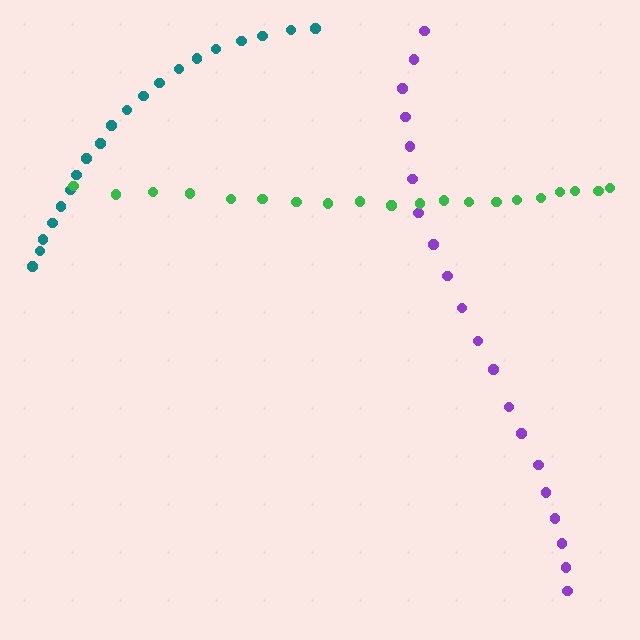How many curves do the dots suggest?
There are 3 distinct paths.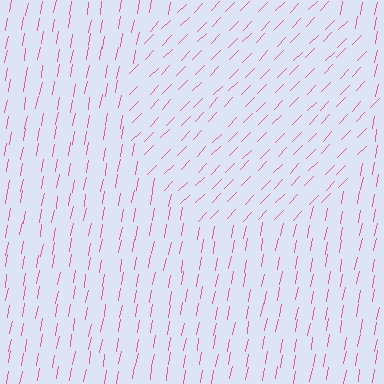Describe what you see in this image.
The image is filled with small pink line segments. A circle region in the image has lines oriented differently from the surrounding lines, creating a visible texture boundary.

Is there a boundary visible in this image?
Yes, there is a texture boundary formed by a change in line orientation.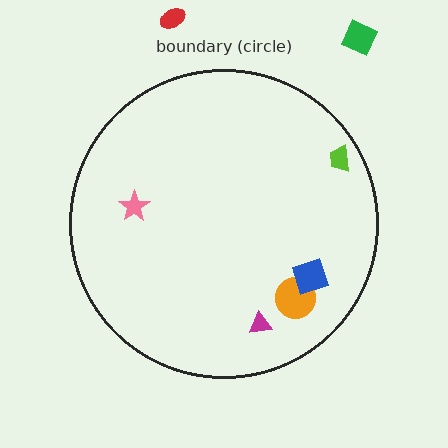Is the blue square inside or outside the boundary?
Inside.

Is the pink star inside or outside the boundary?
Inside.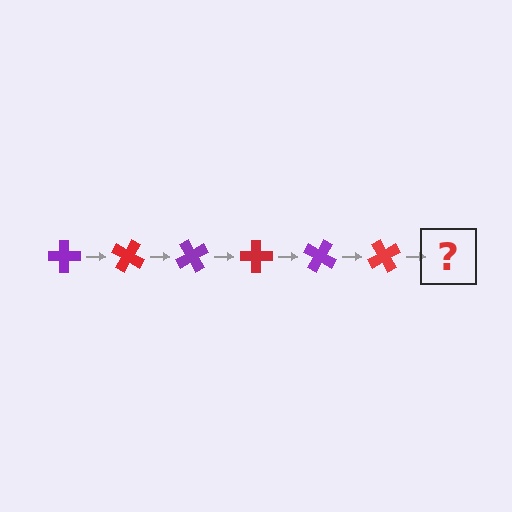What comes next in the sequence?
The next element should be a purple cross, rotated 180 degrees from the start.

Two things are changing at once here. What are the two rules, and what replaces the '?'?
The two rules are that it rotates 30 degrees each step and the color cycles through purple and red. The '?' should be a purple cross, rotated 180 degrees from the start.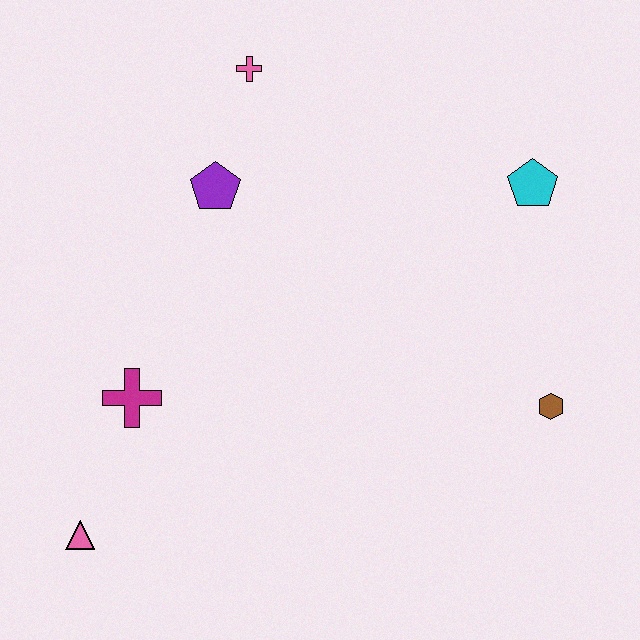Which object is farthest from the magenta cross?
The cyan pentagon is farthest from the magenta cross.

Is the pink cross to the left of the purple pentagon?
No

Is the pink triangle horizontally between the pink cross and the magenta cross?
No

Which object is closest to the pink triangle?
The magenta cross is closest to the pink triangle.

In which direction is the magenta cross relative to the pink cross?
The magenta cross is below the pink cross.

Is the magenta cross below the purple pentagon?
Yes